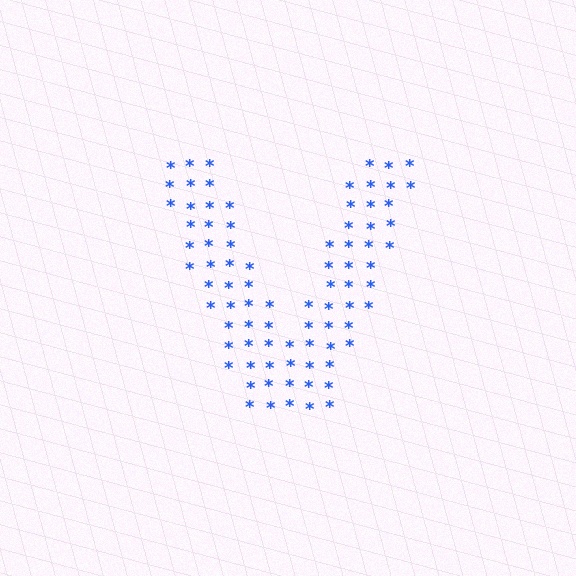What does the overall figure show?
The overall figure shows the letter V.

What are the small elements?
The small elements are asterisks.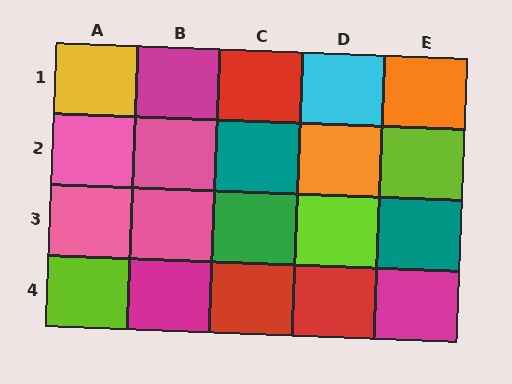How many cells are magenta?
3 cells are magenta.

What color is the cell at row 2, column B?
Pink.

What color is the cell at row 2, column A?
Pink.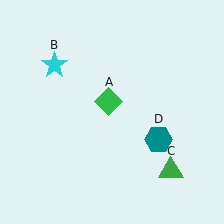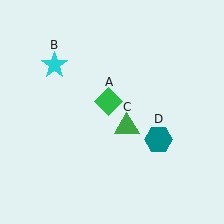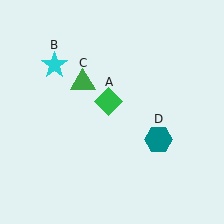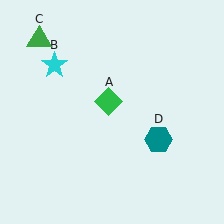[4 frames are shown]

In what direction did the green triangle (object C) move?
The green triangle (object C) moved up and to the left.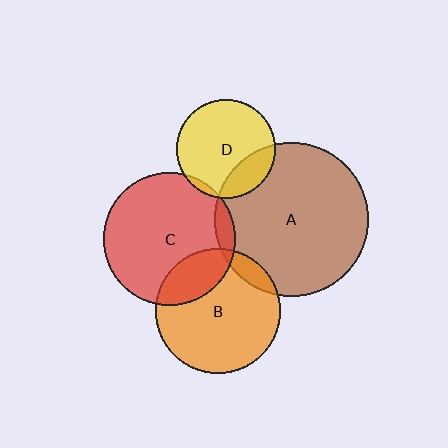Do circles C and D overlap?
Yes.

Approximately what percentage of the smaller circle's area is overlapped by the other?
Approximately 5%.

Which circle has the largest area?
Circle A (brown).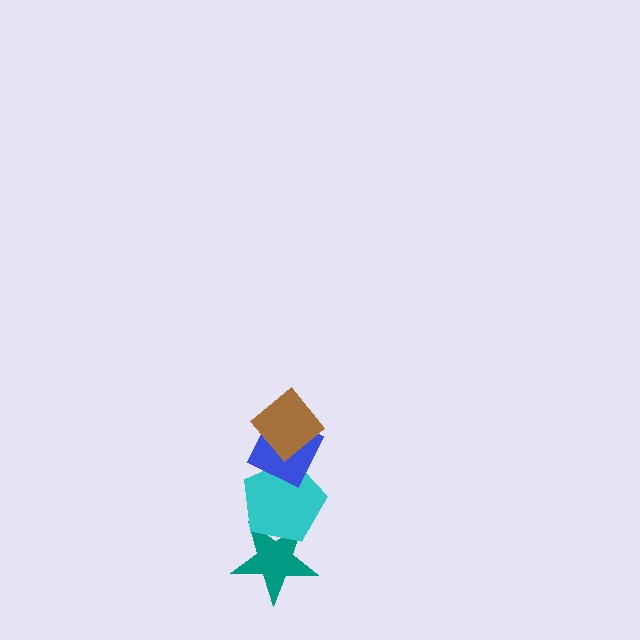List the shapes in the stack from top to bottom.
From top to bottom: the brown diamond, the blue diamond, the cyan pentagon, the teal star.